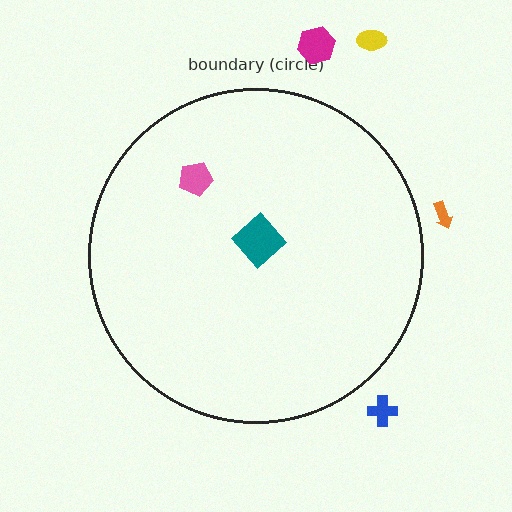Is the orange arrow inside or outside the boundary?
Outside.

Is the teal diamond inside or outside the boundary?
Inside.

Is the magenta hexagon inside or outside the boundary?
Outside.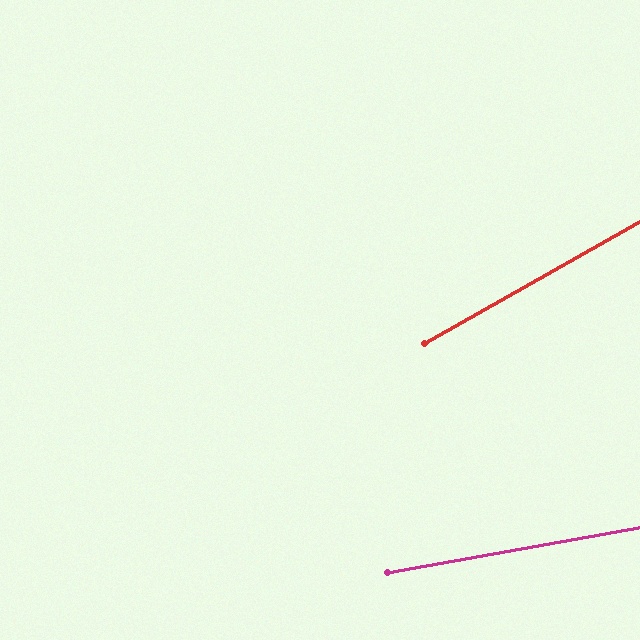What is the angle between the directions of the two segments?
Approximately 19 degrees.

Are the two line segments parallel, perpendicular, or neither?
Neither parallel nor perpendicular — they differ by about 19°.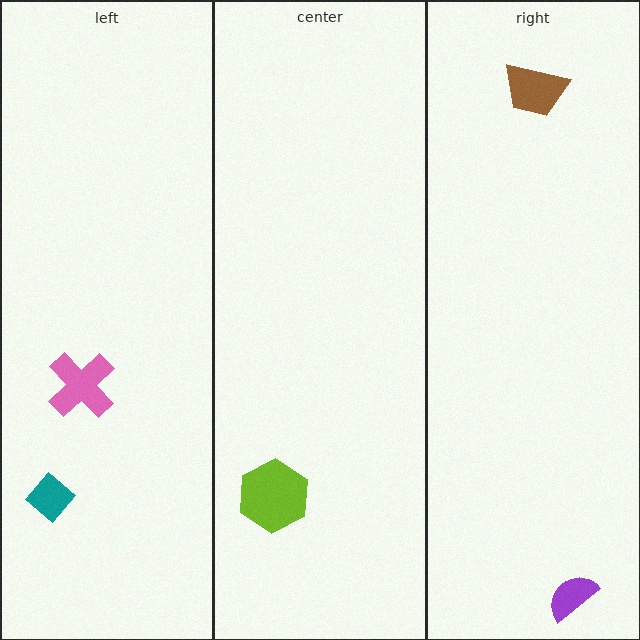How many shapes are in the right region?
2.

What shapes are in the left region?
The teal diamond, the pink cross.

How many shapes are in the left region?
2.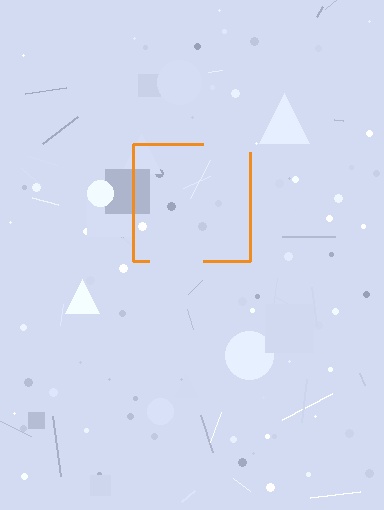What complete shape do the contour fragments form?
The contour fragments form a square.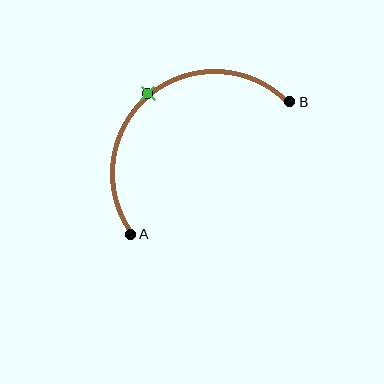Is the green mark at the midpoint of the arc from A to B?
Yes. The green mark lies on the arc at equal arc-length from both A and B — it is the arc midpoint.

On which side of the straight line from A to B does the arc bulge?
The arc bulges above and to the left of the straight line connecting A and B.